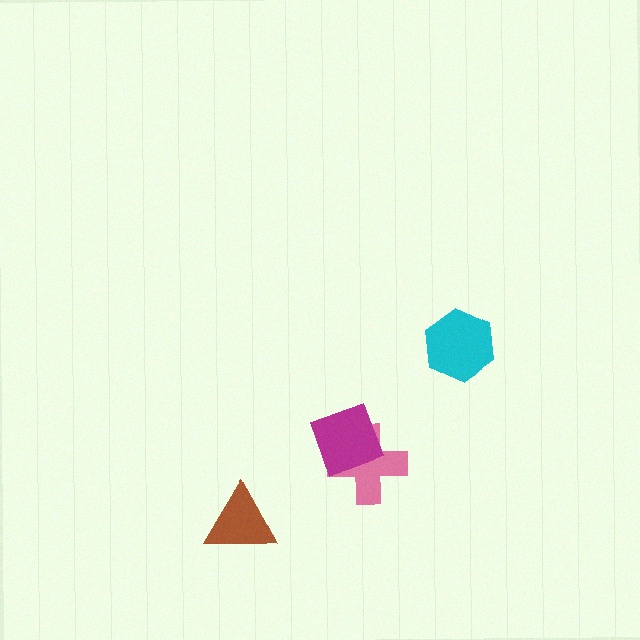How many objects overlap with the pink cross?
1 object overlaps with the pink cross.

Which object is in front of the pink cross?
The magenta square is in front of the pink cross.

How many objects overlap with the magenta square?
1 object overlaps with the magenta square.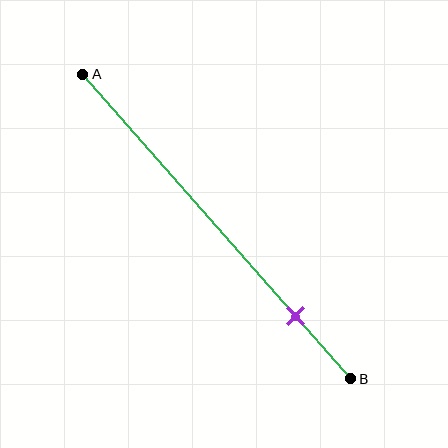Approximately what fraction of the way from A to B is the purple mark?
The purple mark is approximately 80% of the way from A to B.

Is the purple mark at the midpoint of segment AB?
No, the mark is at about 80% from A, not at the 50% midpoint.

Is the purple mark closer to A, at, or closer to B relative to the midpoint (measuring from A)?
The purple mark is closer to point B than the midpoint of segment AB.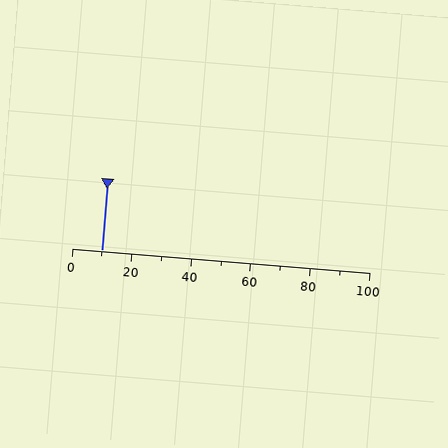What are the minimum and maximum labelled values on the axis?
The axis runs from 0 to 100.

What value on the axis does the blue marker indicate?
The marker indicates approximately 10.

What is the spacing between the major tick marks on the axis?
The major ticks are spaced 20 apart.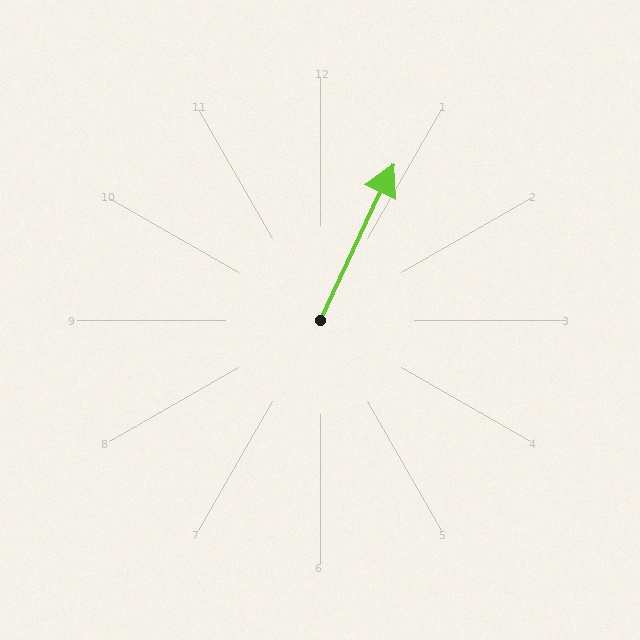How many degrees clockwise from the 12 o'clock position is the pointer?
Approximately 25 degrees.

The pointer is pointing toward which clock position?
Roughly 1 o'clock.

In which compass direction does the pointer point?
Northeast.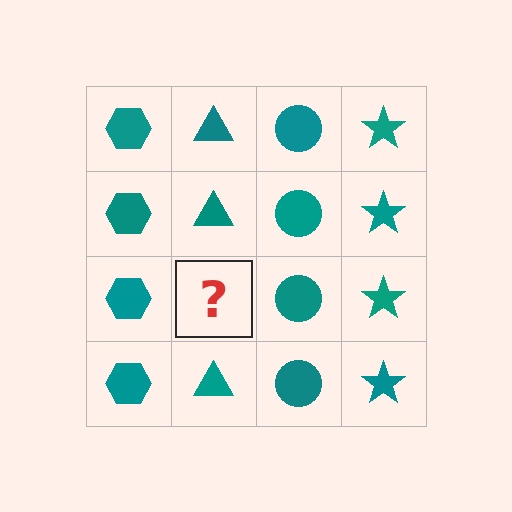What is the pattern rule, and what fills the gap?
The rule is that each column has a consistent shape. The gap should be filled with a teal triangle.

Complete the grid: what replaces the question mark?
The question mark should be replaced with a teal triangle.